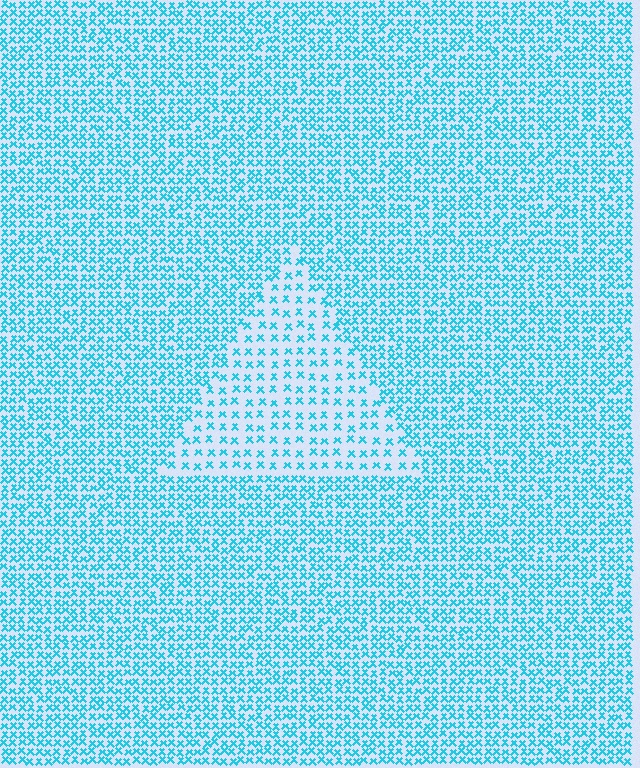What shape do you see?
I see a triangle.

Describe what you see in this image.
The image contains small cyan elements arranged at two different densities. A triangle-shaped region is visible where the elements are less densely packed than the surrounding area.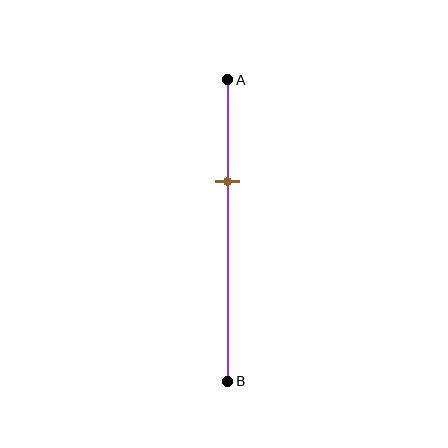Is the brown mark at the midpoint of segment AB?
No, the mark is at about 35% from A, not at the 50% midpoint.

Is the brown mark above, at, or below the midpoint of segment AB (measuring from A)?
The brown mark is above the midpoint of segment AB.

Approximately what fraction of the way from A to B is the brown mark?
The brown mark is approximately 35% of the way from A to B.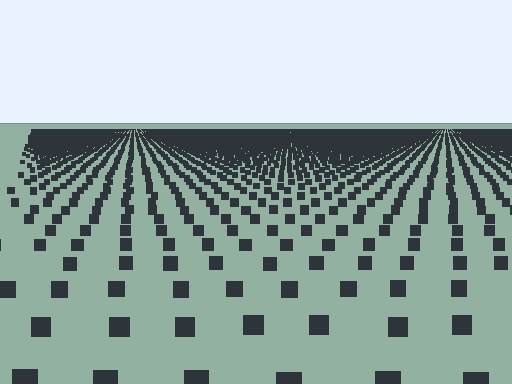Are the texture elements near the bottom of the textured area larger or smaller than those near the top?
Larger. Near the bottom, elements are closer to the viewer and appear at a bigger on-screen size.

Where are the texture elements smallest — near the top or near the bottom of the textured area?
Near the top.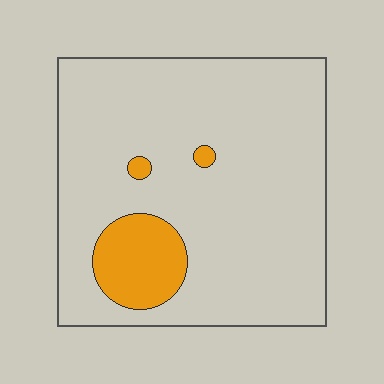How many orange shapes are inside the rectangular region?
3.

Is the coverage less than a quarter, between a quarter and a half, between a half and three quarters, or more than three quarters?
Less than a quarter.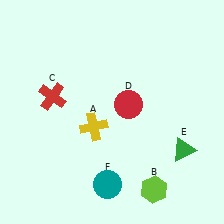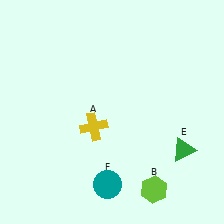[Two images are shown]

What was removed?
The red cross (C), the red circle (D) were removed in Image 2.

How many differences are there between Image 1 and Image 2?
There are 2 differences between the two images.